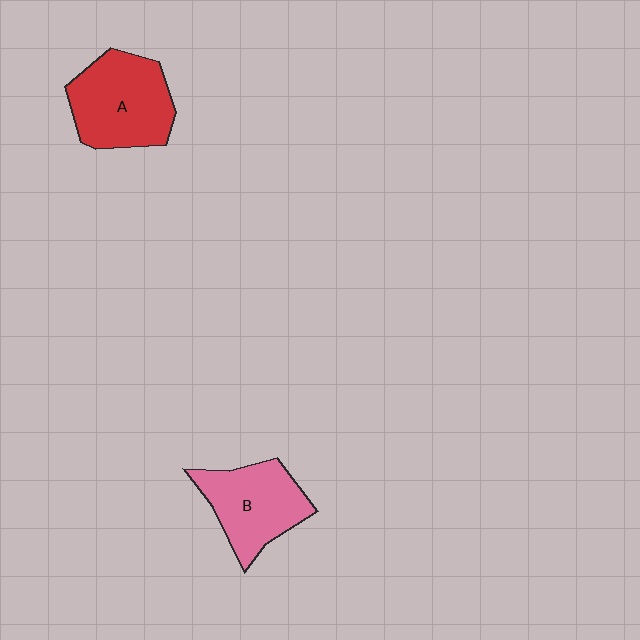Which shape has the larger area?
Shape A (red).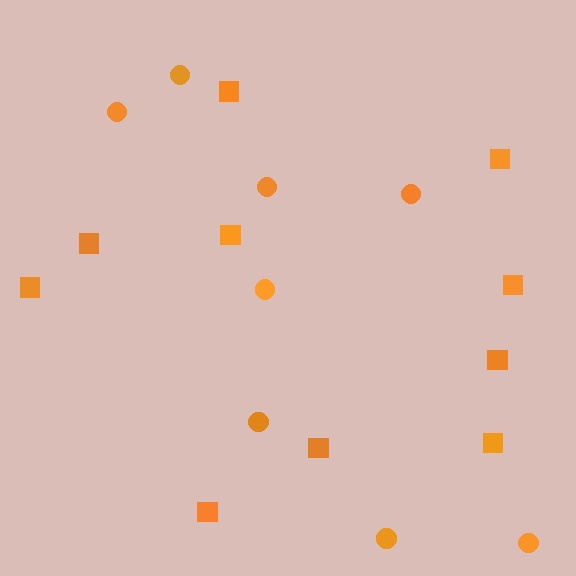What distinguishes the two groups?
There are 2 groups: one group of squares (10) and one group of circles (8).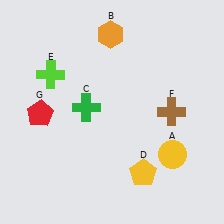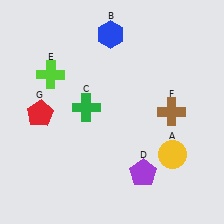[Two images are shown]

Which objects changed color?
B changed from orange to blue. D changed from yellow to purple.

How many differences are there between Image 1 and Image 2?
There are 2 differences between the two images.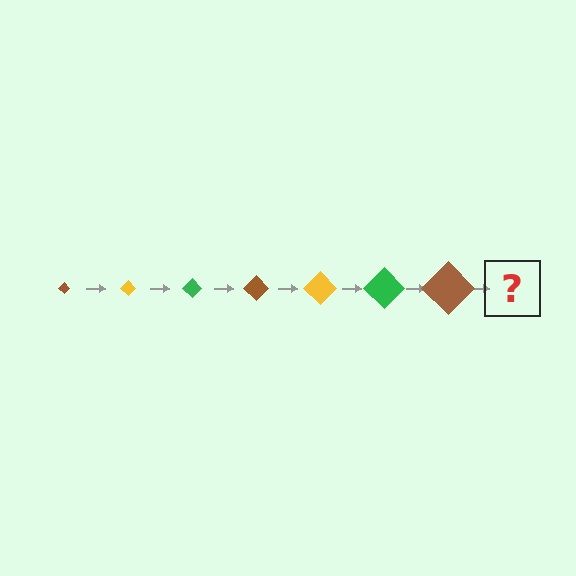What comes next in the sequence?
The next element should be a yellow diamond, larger than the previous one.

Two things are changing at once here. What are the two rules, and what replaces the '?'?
The two rules are that the diamond grows larger each step and the color cycles through brown, yellow, and green. The '?' should be a yellow diamond, larger than the previous one.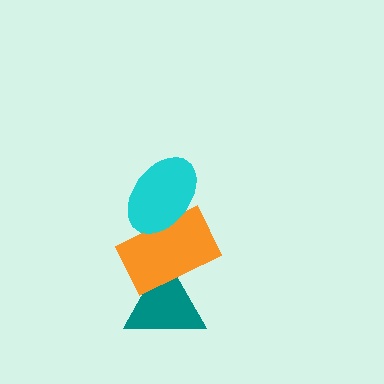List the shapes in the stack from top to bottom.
From top to bottom: the cyan ellipse, the orange rectangle, the teal triangle.